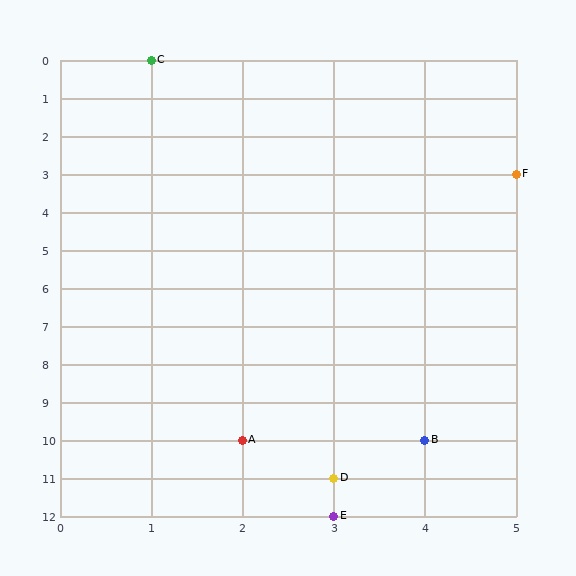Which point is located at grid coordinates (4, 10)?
Point B is at (4, 10).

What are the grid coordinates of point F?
Point F is at grid coordinates (5, 3).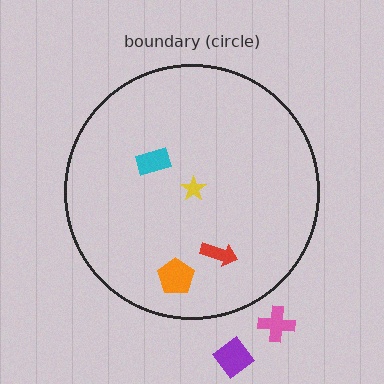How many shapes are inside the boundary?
4 inside, 2 outside.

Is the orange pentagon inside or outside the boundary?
Inside.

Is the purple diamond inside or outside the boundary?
Outside.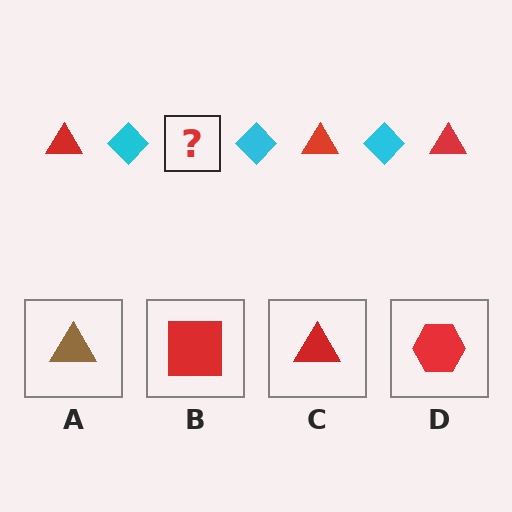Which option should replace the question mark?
Option C.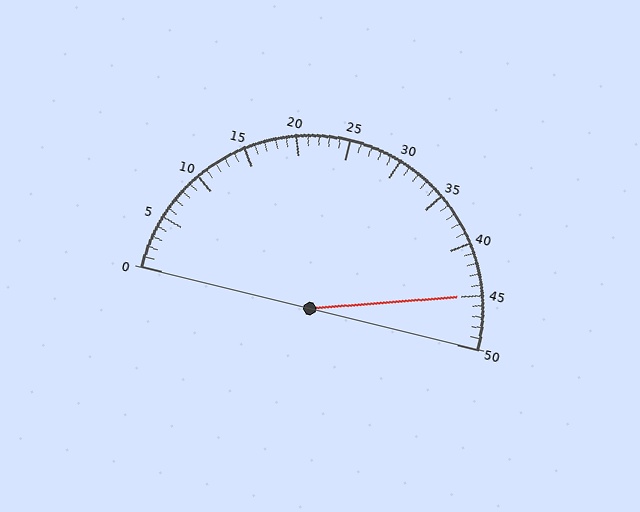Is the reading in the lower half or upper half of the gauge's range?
The reading is in the upper half of the range (0 to 50).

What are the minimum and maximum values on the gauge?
The gauge ranges from 0 to 50.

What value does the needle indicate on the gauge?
The needle indicates approximately 45.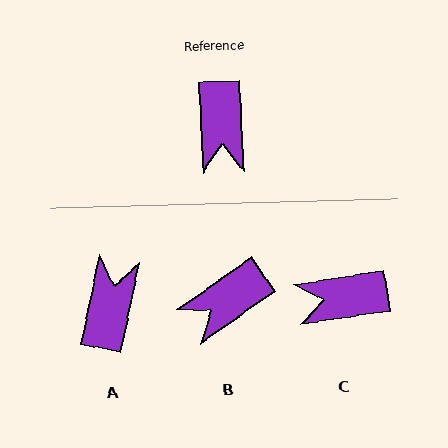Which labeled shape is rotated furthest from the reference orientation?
A, about 166 degrees away.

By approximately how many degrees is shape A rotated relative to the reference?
Approximately 166 degrees counter-clockwise.